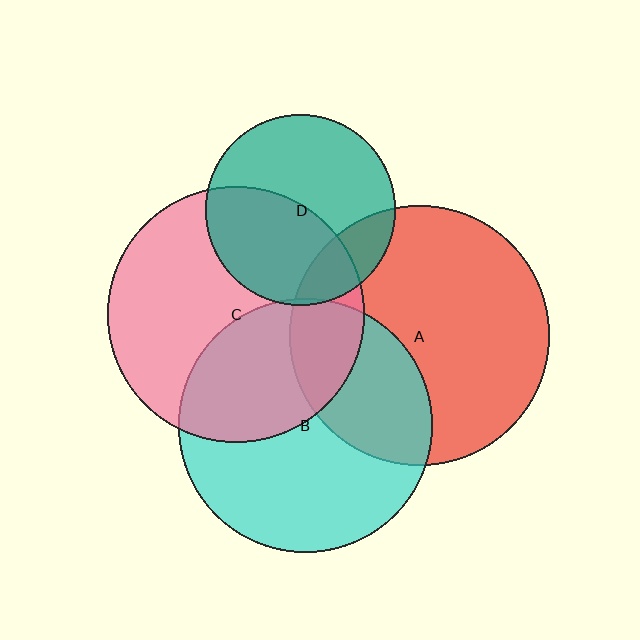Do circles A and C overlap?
Yes.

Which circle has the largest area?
Circle A (red).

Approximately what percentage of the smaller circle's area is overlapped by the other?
Approximately 20%.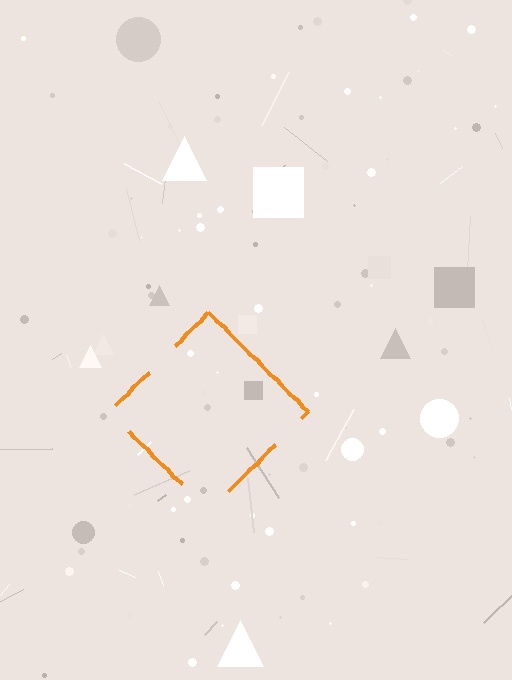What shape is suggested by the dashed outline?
The dashed outline suggests a diamond.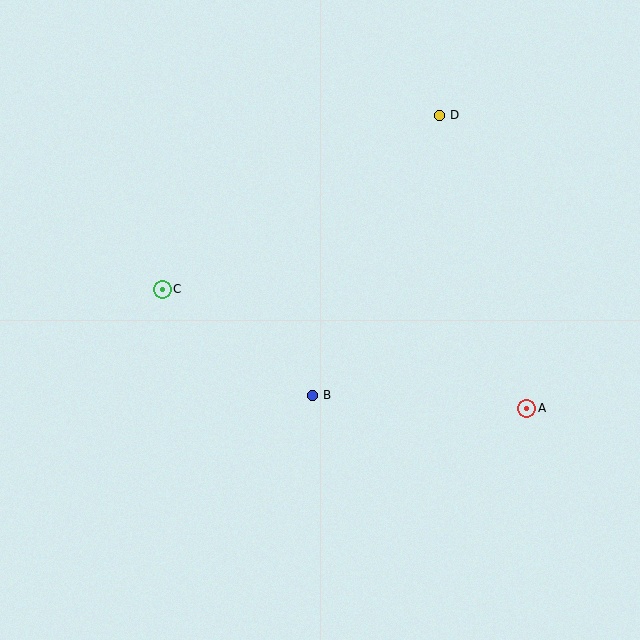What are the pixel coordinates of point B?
Point B is at (312, 395).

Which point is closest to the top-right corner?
Point D is closest to the top-right corner.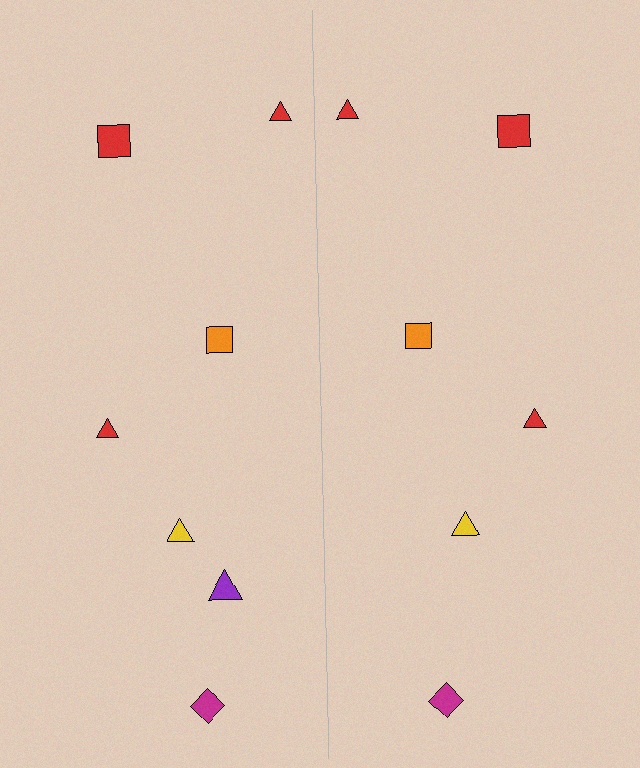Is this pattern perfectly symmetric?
No, the pattern is not perfectly symmetric. A purple triangle is missing from the right side.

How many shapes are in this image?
There are 13 shapes in this image.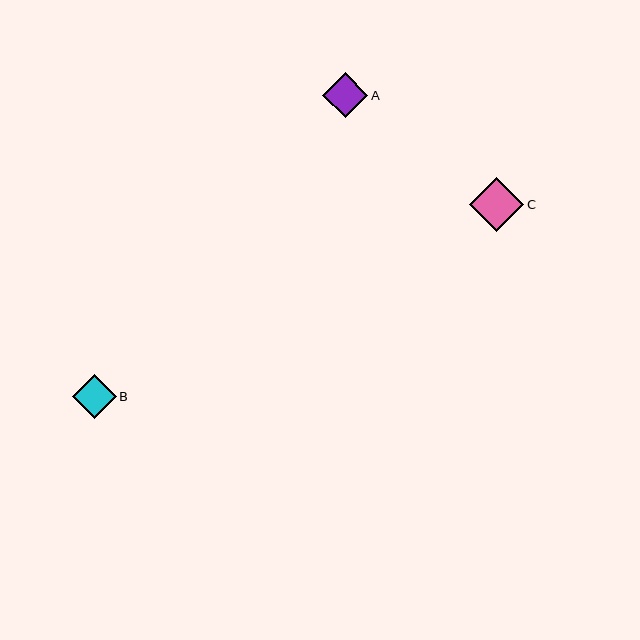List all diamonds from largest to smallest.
From largest to smallest: C, A, B.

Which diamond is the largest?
Diamond C is the largest with a size of approximately 54 pixels.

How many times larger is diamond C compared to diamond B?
Diamond C is approximately 1.2 times the size of diamond B.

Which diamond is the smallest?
Diamond B is the smallest with a size of approximately 44 pixels.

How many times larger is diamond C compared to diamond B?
Diamond C is approximately 1.2 times the size of diamond B.